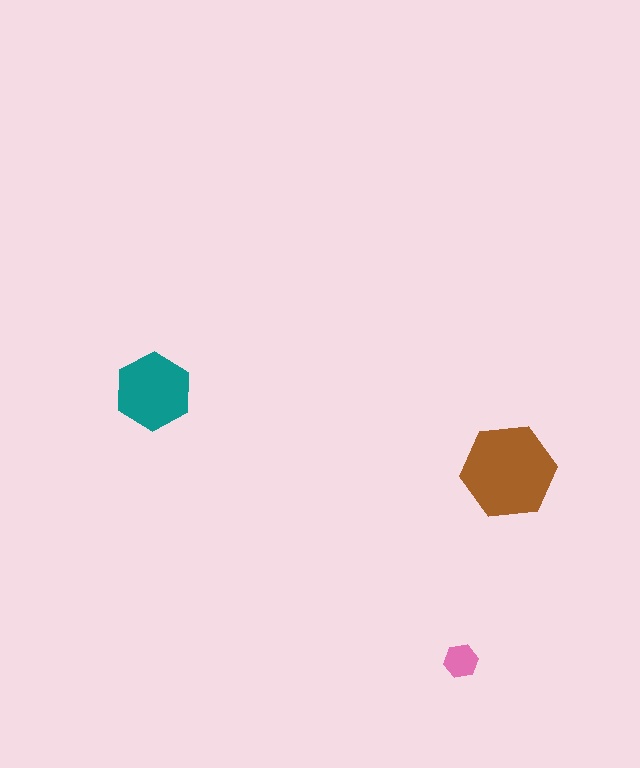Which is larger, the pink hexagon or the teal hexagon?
The teal one.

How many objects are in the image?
There are 3 objects in the image.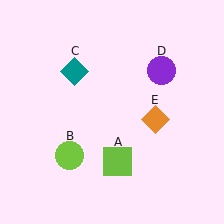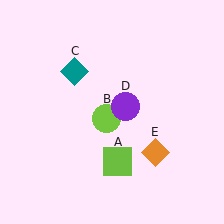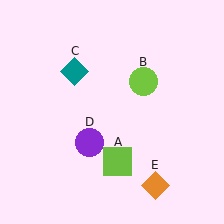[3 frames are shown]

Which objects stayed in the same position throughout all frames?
Lime square (object A) and teal diamond (object C) remained stationary.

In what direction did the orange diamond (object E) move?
The orange diamond (object E) moved down.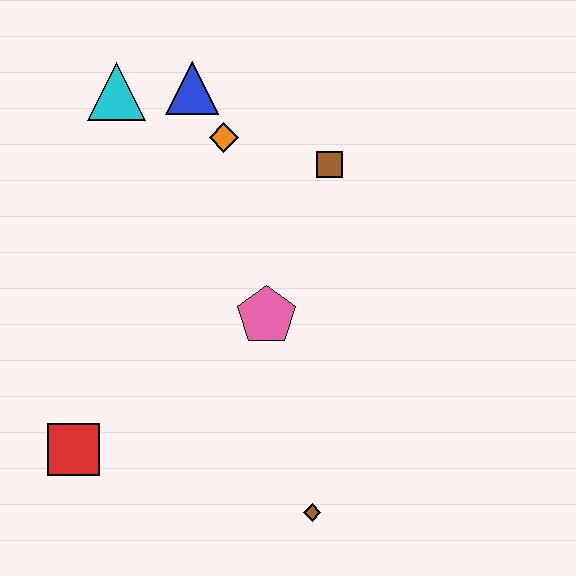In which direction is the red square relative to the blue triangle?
The red square is below the blue triangle.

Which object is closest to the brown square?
The orange diamond is closest to the brown square.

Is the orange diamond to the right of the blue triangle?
Yes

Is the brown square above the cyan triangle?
No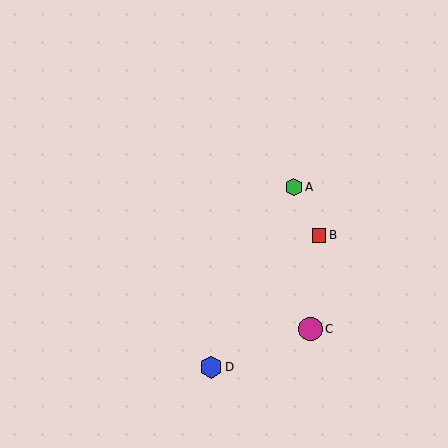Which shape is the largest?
The magenta circle (labeled C) is the largest.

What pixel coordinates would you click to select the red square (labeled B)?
Click at (319, 235) to select the red square B.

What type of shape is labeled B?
Shape B is a red square.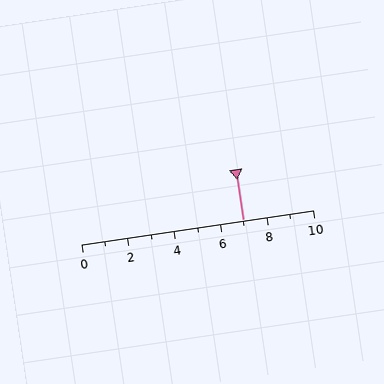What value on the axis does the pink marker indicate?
The marker indicates approximately 7.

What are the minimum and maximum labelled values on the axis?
The axis runs from 0 to 10.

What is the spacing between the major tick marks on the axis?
The major ticks are spaced 2 apart.